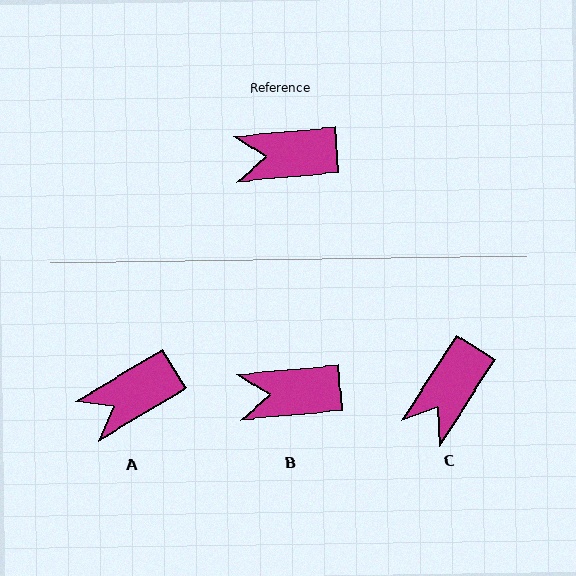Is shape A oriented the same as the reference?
No, it is off by about 26 degrees.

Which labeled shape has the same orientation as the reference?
B.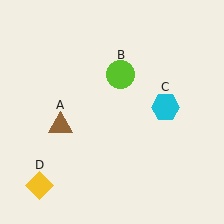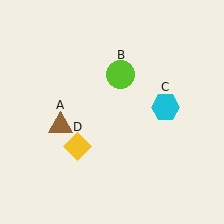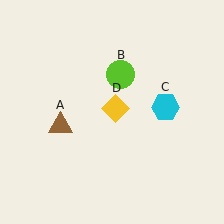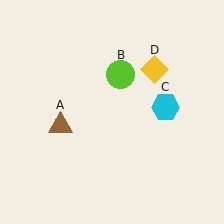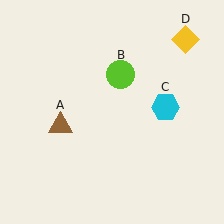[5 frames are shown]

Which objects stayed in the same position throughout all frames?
Brown triangle (object A) and lime circle (object B) and cyan hexagon (object C) remained stationary.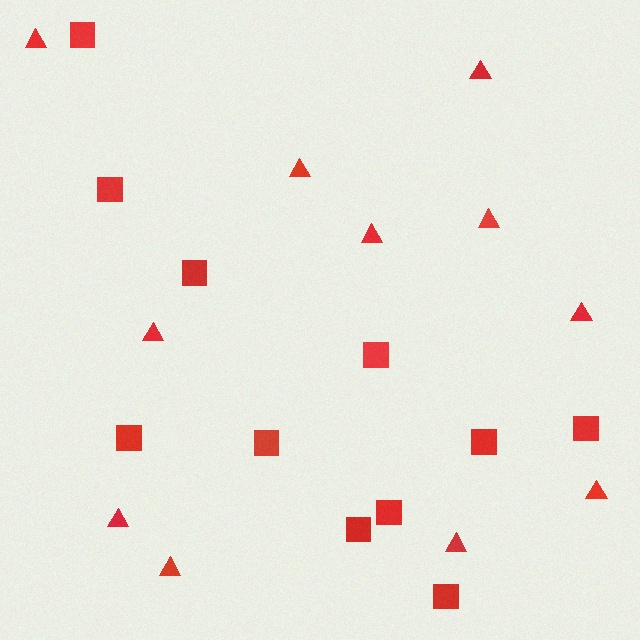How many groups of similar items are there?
There are 2 groups: one group of squares (11) and one group of triangles (11).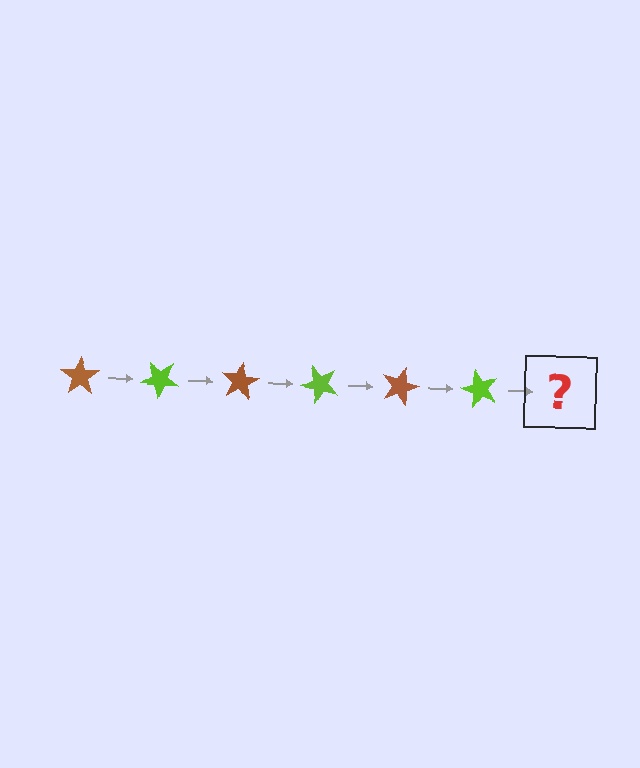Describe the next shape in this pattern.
It should be a brown star, rotated 240 degrees from the start.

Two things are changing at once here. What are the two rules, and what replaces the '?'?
The two rules are that it rotates 40 degrees each step and the color cycles through brown and lime. The '?' should be a brown star, rotated 240 degrees from the start.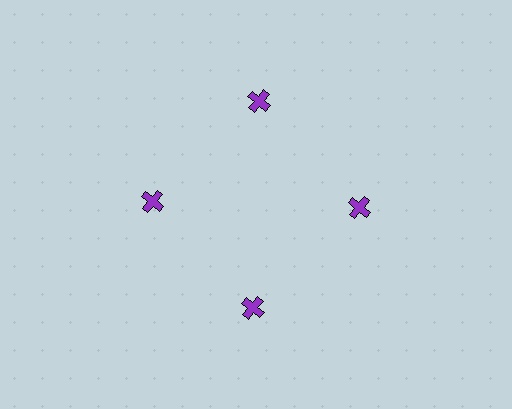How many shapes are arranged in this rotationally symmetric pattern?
There are 4 shapes, arranged in 4 groups of 1.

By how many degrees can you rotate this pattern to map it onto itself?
The pattern maps onto itself every 90 degrees of rotation.